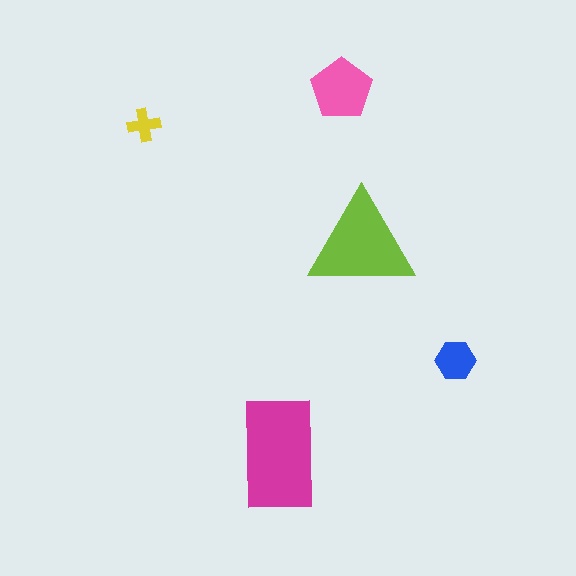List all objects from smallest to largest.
The yellow cross, the blue hexagon, the pink pentagon, the lime triangle, the magenta rectangle.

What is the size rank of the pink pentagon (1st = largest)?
3rd.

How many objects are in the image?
There are 5 objects in the image.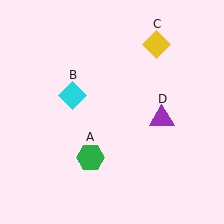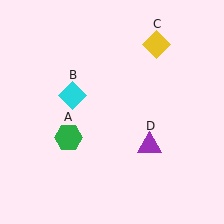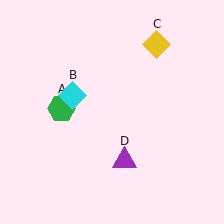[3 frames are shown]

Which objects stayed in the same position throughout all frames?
Cyan diamond (object B) and yellow diamond (object C) remained stationary.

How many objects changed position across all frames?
2 objects changed position: green hexagon (object A), purple triangle (object D).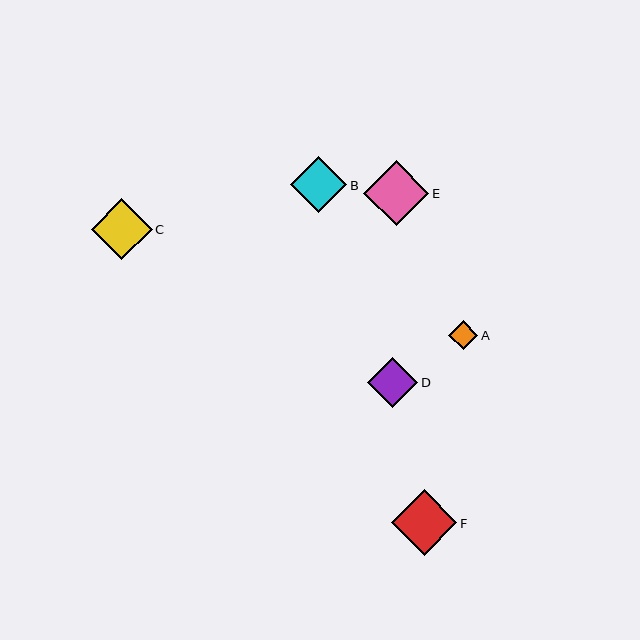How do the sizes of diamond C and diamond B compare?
Diamond C and diamond B are approximately the same size.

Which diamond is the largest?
Diamond F is the largest with a size of approximately 65 pixels.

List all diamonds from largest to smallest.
From largest to smallest: F, E, C, B, D, A.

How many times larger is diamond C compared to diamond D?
Diamond C is approximately 1.2 times the size of diamond D.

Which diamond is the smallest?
Diamond A is the smallest with a size of approximately 29 pixels.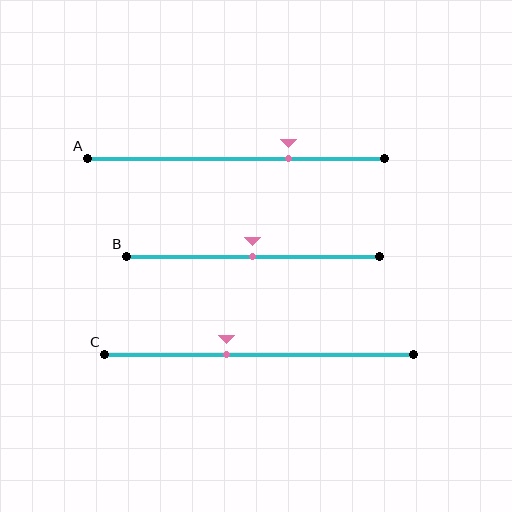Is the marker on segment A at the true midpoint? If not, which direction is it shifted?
No, the marker on segment A is shifted to the right by about 18% of the segment length.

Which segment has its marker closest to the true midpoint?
Segment B has its marker closest to the true midpoint.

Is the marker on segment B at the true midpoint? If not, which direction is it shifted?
Yes, the marker on segment B is at the true midpoint.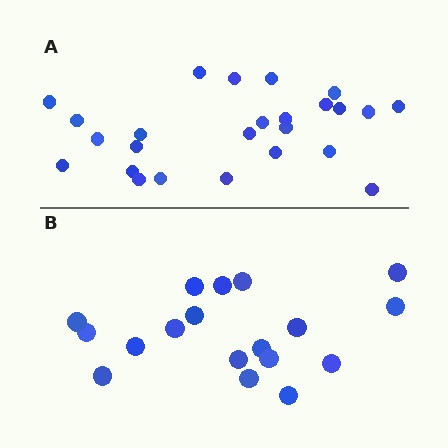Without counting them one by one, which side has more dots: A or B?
Region A (the top region) has more dots.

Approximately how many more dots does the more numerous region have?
Region A has roughly 8 or so more dots than region B.